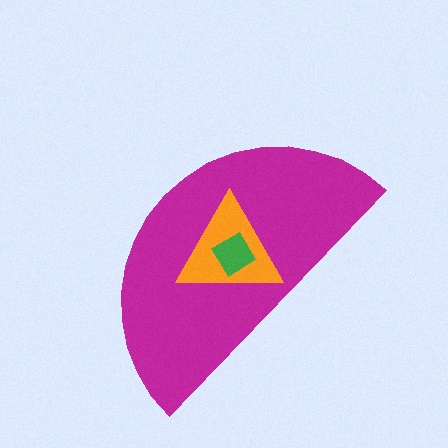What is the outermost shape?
The magenta semicircle.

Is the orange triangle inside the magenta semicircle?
Yes.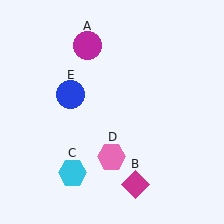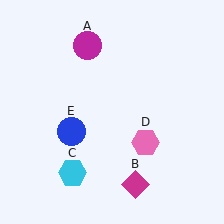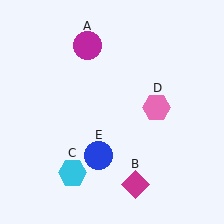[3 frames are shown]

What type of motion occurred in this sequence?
The pink hexagon (object D), blue circle (object E) rotated counterclockwise around the center of the scene.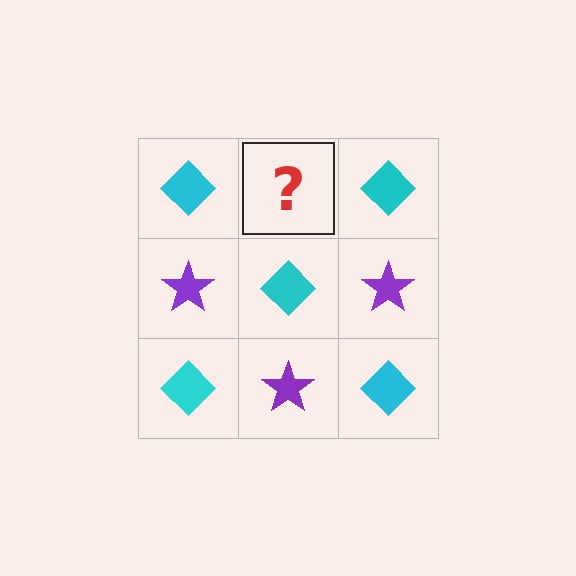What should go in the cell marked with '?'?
The missing cell should contain a purple star.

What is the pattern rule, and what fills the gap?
The rule is that it alternates cyan diamond and purple star in a checkerboard pattern. The gap should be filled with a purple star.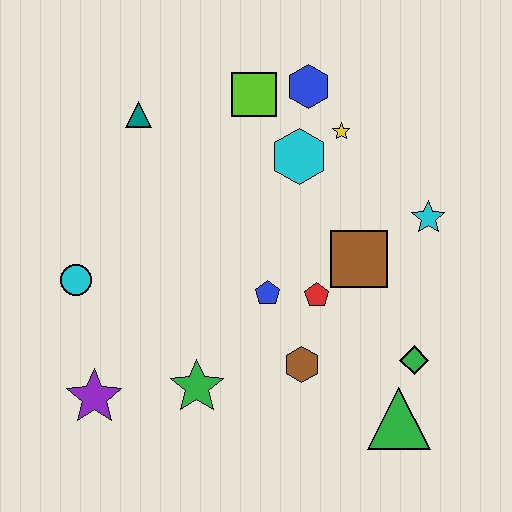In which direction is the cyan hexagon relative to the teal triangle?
The cyan hexagon is to the right of the teal triangle.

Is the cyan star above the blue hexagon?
No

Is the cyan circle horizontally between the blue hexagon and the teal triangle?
No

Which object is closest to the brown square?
The red pentagon is closest to the brown square.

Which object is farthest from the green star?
The blue hexagon is farthest from the green star.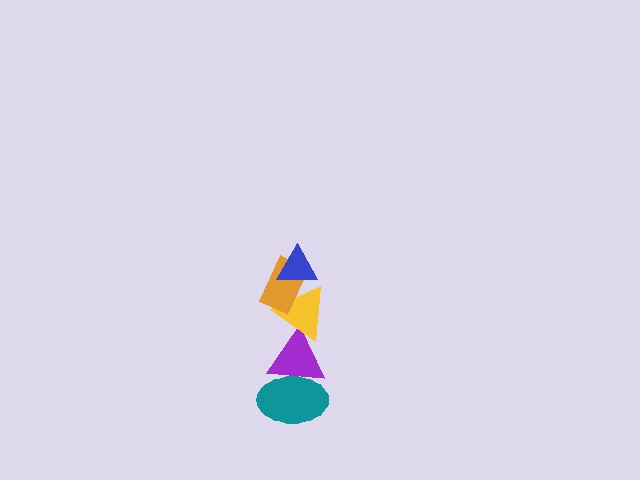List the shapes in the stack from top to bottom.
From top to bottom: the blue triangle, the orange rectangle, the yellow triangle, the purple triangle, the teal ellipse.